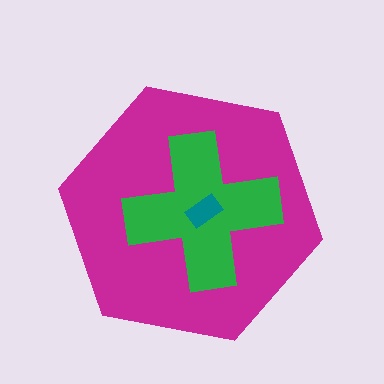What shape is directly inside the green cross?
The teal rectangle.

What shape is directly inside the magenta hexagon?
The green cross.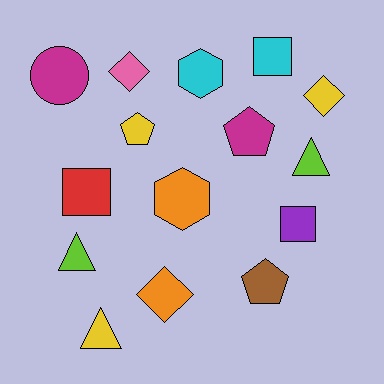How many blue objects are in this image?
There are no blue objects.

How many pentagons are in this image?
There are 3 pentagons.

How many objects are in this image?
There are 15 objects.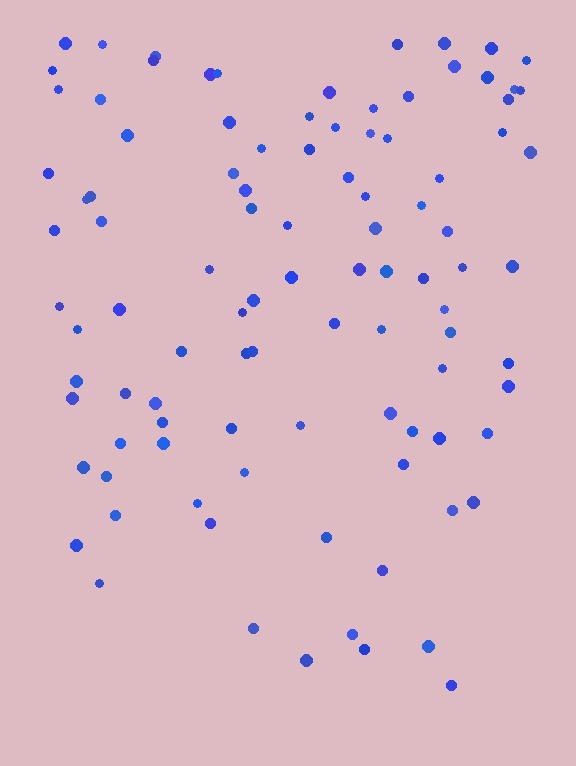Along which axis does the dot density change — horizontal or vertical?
Vertical.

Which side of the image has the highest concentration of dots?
The top.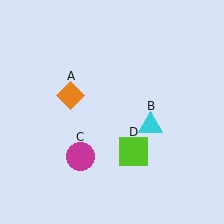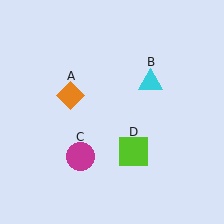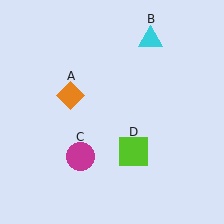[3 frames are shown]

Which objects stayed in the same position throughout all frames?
Orange diamond (object A) and magenta circle (object C) and lime square (object D) remained stationary.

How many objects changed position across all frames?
1 object changed position: cyan triangle (object B).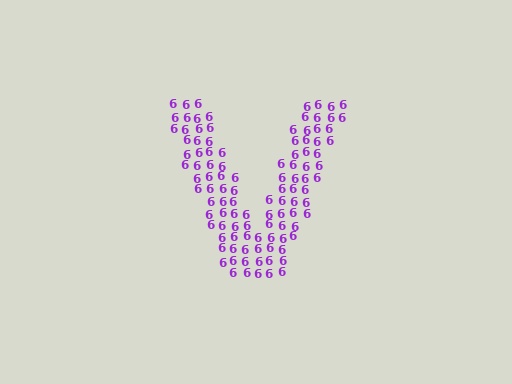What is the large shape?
The large shape is the letter V.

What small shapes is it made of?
It is made of small digit 6's.